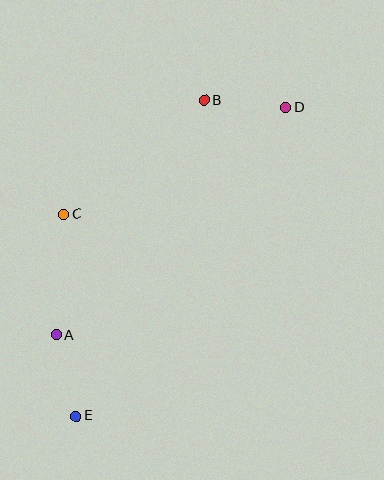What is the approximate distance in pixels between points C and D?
The distance between C and D is approximately 246 pixels.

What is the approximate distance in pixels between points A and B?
The distance between A and B is approximately 278 pixels.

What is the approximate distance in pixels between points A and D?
The distance between A and D is approximately 323 pixels.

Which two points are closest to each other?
Points B and D are closest to each other.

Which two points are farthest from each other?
Points D and E are farthest from each other.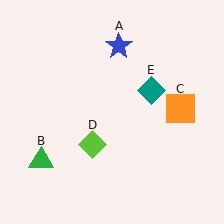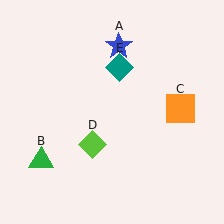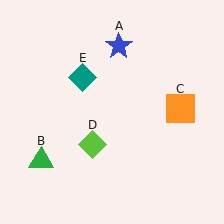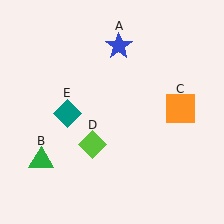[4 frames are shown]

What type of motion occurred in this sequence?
The teal diamond (object E) rotated counterclockwise around the center of the scene.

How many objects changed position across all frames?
1 object changed position: teal diamond (object E).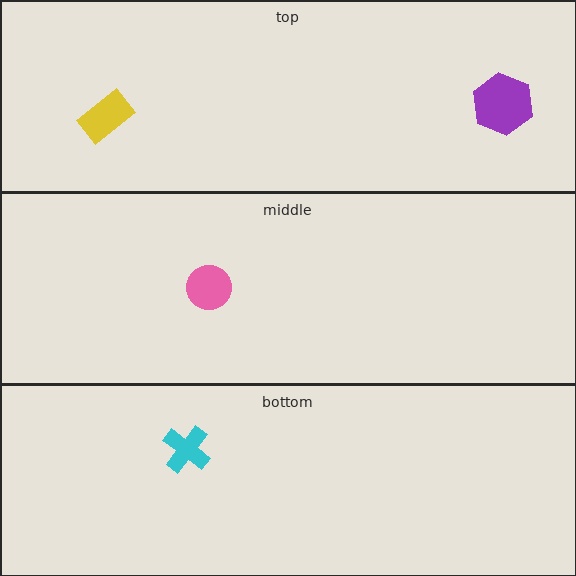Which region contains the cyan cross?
The bottom region.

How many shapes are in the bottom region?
1.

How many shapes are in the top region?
2.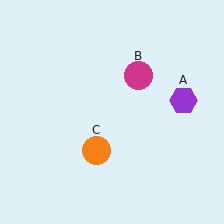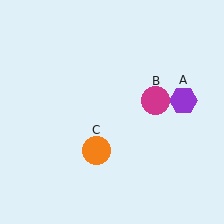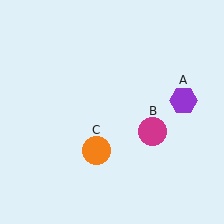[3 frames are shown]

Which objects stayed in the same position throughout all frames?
Purple hexagon (object A) and orange circle (object C) remained stationary.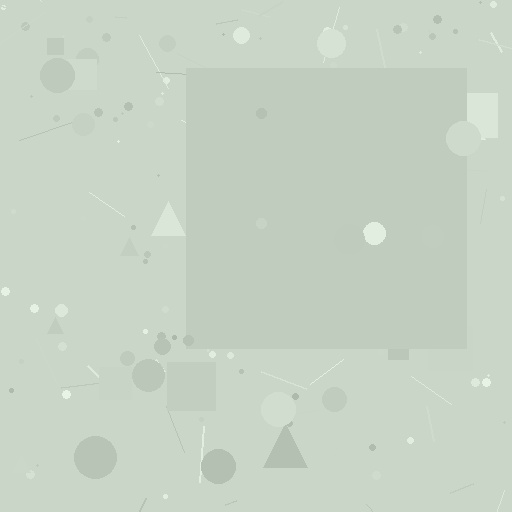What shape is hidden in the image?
A square is hidden in the image.